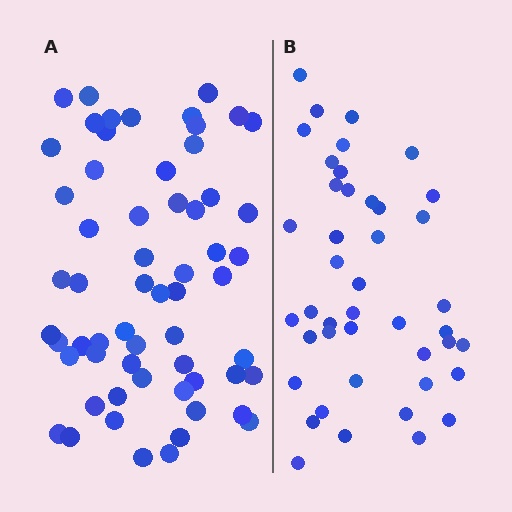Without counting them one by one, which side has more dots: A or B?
Region A (the left region) has more dots.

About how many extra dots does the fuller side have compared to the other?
Region A has approximately 15 more dots than region B.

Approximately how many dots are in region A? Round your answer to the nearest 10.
About 60 dots.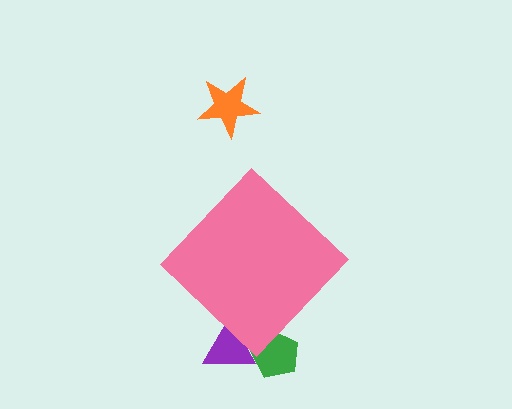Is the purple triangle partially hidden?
Yes, the purple triangle is partially hidden behind the pink diamond.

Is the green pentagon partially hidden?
Yes, the green pentagon is partially hidden behind the pink diamond.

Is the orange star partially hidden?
No, the orange star is fully visible.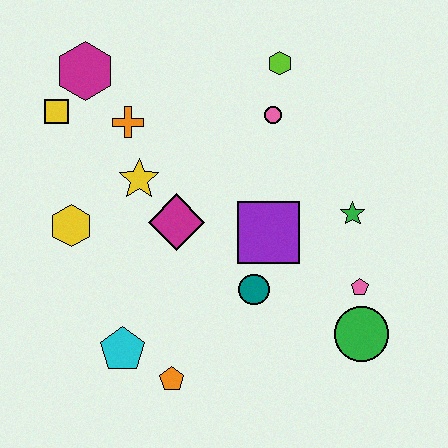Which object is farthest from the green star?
The yellow square is farthest from the green star.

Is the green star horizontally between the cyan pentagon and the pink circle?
No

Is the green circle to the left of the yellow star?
No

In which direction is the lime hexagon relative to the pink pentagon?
The lime hexagon is above the pink pentagon.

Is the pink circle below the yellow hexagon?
No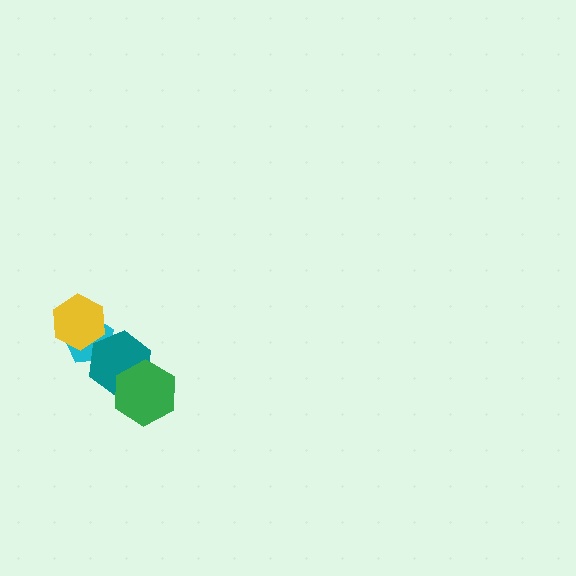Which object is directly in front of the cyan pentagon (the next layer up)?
The teal hexagon is directly in front of the cyan pentagon.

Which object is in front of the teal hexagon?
The green hexagon is in front of the teal hexagon.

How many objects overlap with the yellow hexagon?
1 object overlaps with the yellow hexagon.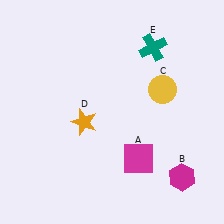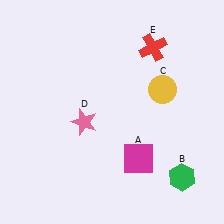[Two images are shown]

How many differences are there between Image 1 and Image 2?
There are 3 differences between the two images.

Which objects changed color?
B changed from magenta to green. D changed from orange to pink. E changed from teal to red.